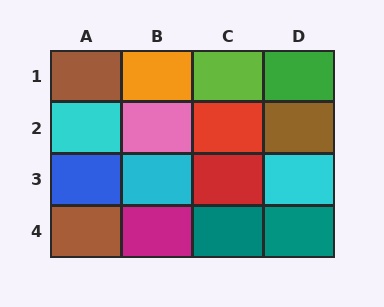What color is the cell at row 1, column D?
Green.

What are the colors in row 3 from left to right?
Blue, cyan, red, cyan.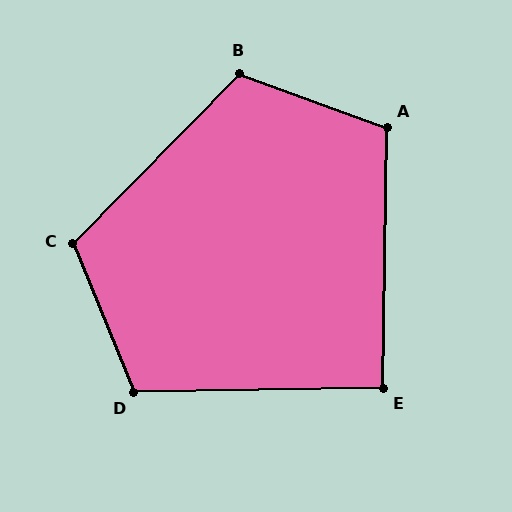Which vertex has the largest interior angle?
B, at approximately 114 degrees.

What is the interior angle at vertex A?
Approximately 109 degrees (obtuse).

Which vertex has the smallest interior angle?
E, at approximately 92 degrees.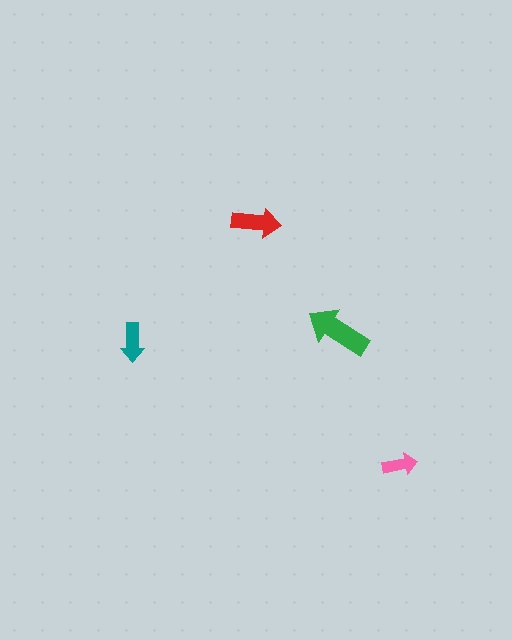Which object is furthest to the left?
The teal arrow is leftmost.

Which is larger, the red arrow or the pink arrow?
The red one.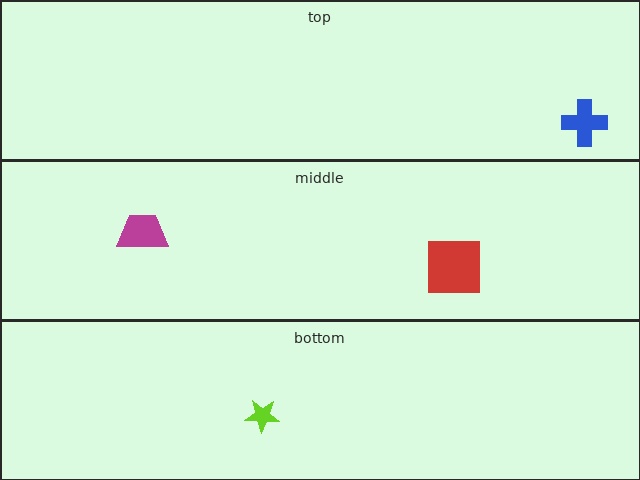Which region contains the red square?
The middle region.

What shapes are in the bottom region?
The lime star.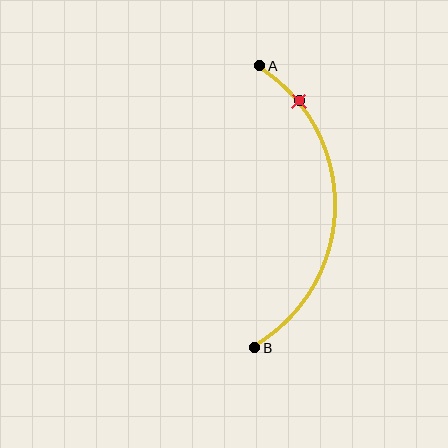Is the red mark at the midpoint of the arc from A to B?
No. The red mark lies on the arc but is closer to endpoint A. The arc midpoint would be at the point on the curve equidistant along the arc from both A and B.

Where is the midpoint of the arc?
The arc midpoint is the point on the curve farthest from the straight line joining A and B. It sits to the right of that line.